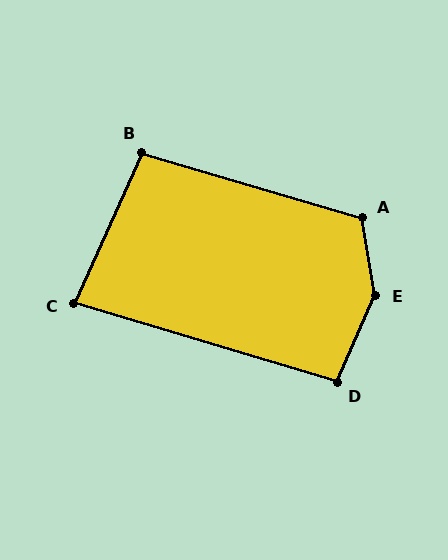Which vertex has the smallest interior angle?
C, at approximately 82 degrees.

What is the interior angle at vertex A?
Approximately 116 degrees (obtuse).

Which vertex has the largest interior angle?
E, at approximately 147 degrees.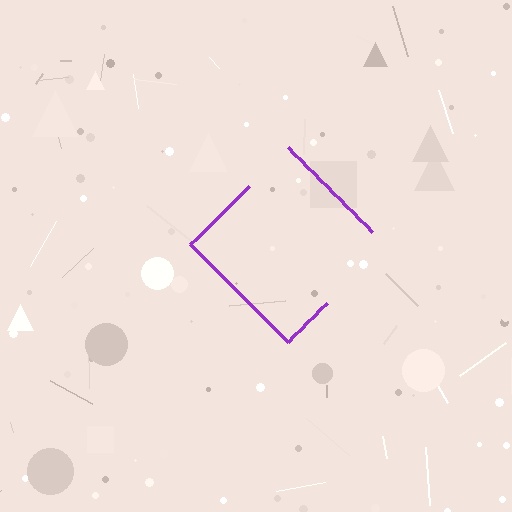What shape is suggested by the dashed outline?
The dashed outline suggests a diamond.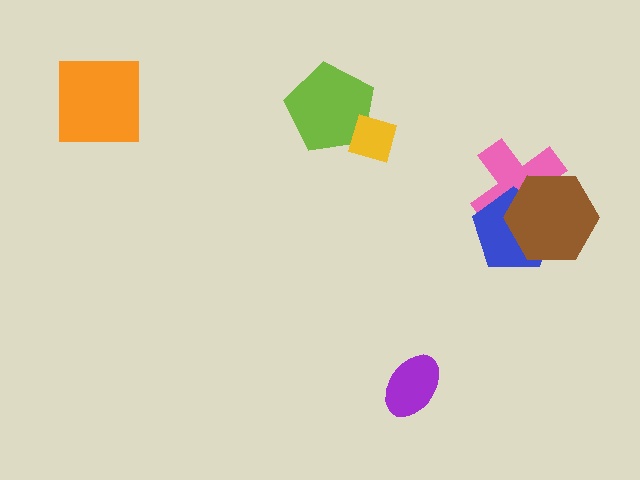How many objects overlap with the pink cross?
2 objects overlap with the pink cross.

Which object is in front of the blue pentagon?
The brown hexagon is in front of the blue pentagon.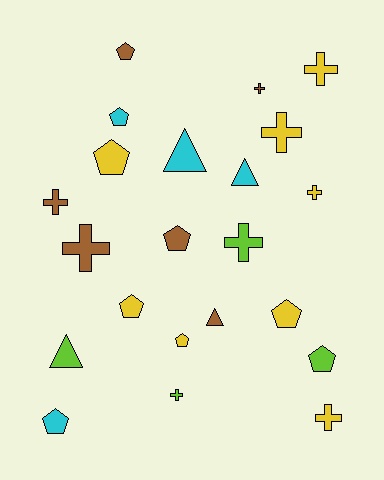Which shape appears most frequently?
Cross, with 9 objects.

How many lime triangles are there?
There is 1 lime triangle.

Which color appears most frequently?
Yellow, with 8 objects.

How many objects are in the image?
There are 22 objects.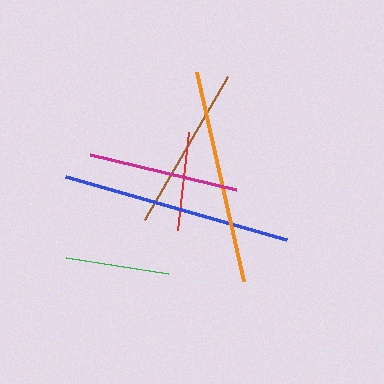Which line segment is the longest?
The blue line is the longest at approximately 230 pixels.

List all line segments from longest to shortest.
From longest to shortest: blue, orange, brown, magenta, green, red.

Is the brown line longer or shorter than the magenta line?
The brown line is longer than the magenta line.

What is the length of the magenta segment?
The magenta segment is approximately 150 pixels long.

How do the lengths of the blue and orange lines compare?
The blue and orange lines are approximately the same length.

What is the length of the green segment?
The green segment is approximately 103 pixels long.